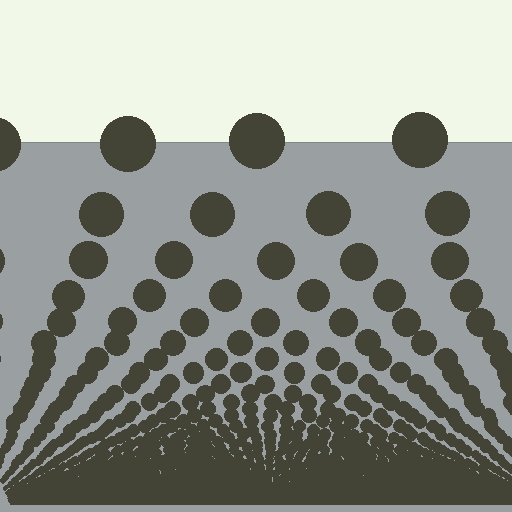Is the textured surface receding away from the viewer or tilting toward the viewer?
The surface appears to tilt toward the viewer. Texture elements get larger and sparser toward the top.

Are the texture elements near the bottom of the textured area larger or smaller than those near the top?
Smaller. The gradient is inverted — elements near the bottom are smaller and denser.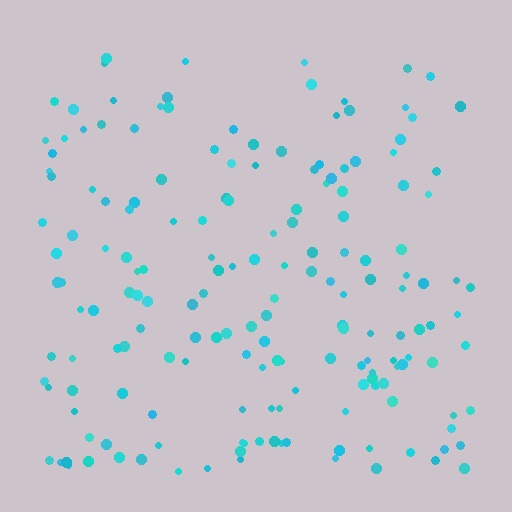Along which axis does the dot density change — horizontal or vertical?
Vertical.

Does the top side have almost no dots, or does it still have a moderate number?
Still a moderate number, just noticeably fewer than the bottom.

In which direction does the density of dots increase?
From top to bottom, with the bottom side densest.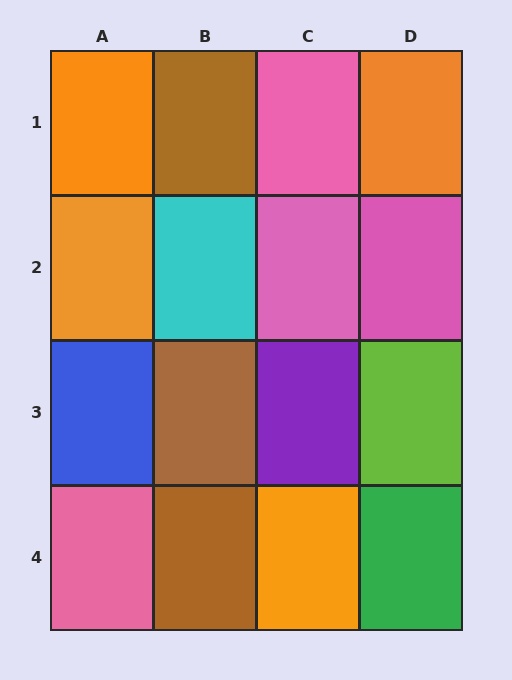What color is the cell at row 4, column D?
Green.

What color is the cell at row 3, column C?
Purple.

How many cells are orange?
4 cells are orange.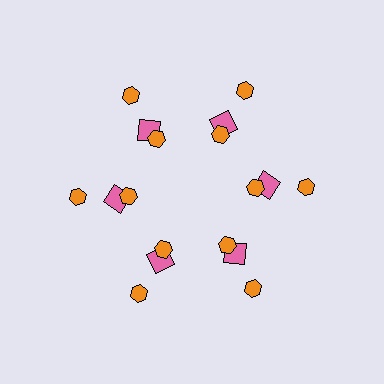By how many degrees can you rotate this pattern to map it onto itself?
The pattern maps onto itself every 60 degrees of rotation.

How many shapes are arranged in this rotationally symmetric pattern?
There are 18 shapes, arranged in 6 groups of 3.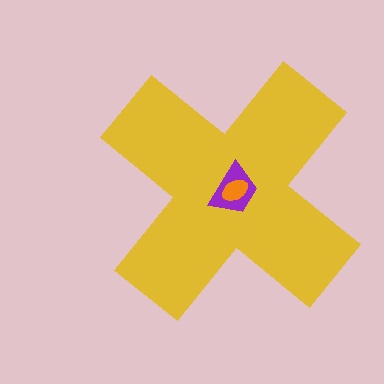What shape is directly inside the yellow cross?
The purple trapezoid.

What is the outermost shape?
The yellow cross.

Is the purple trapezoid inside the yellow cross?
Yes.